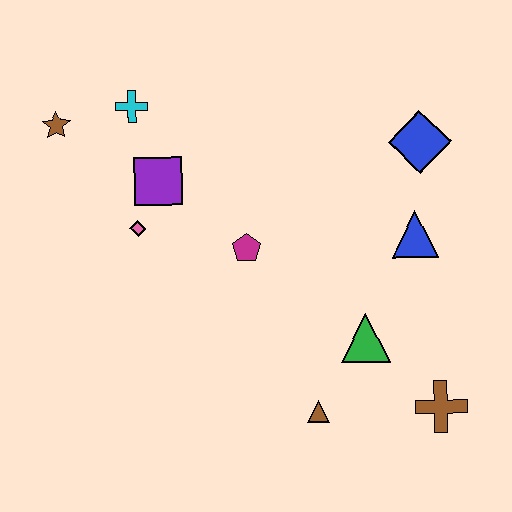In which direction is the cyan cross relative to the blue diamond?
The cyan cross is to the left of the blue diamond.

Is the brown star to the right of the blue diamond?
No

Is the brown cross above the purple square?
No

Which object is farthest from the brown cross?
The brown star is farthest from the brown cross.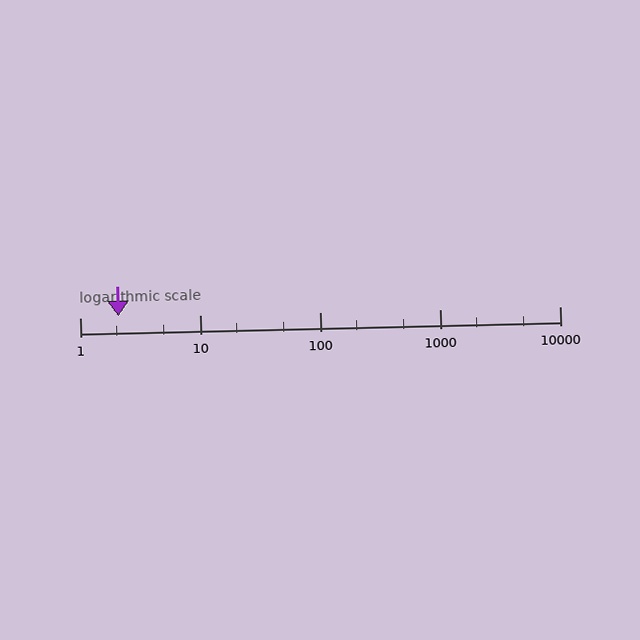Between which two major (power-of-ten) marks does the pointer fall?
The pointer is between 1 and 10.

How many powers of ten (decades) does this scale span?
The scale spans 4 decades, from 1 to 10000.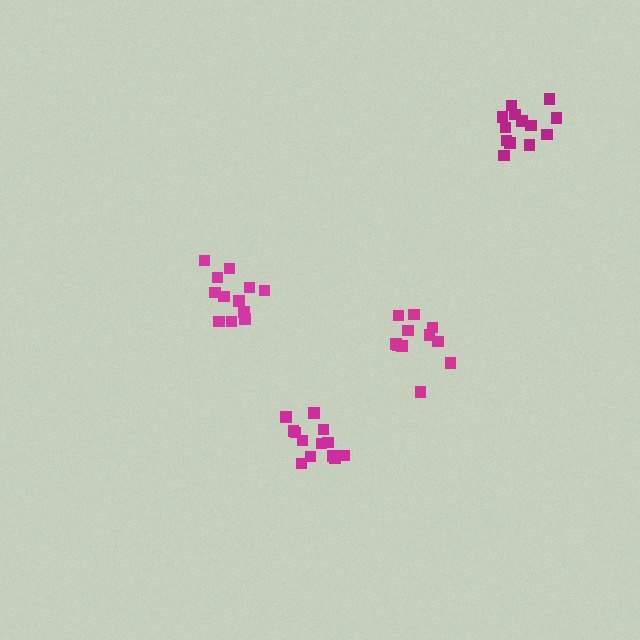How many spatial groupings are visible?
There are 4 spatial groupings.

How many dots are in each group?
Group 1: 11 dots, Group 2: 12 dots, Group 3: 13 dots, Group 4: 13 dots (49 total).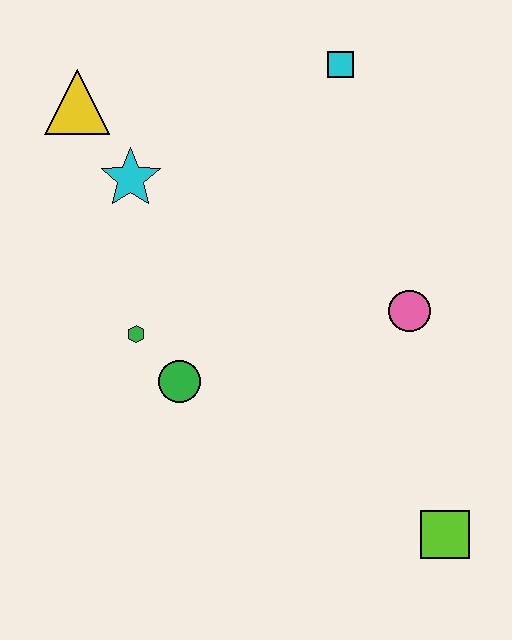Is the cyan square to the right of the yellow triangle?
Yes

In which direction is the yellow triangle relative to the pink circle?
The yellow triangle is to the left of the pink circle.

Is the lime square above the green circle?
No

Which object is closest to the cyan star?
The yellow triangle is closest to the cyan star.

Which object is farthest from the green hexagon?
The lime square is farthest from the green hexagon.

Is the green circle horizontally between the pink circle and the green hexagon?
Yes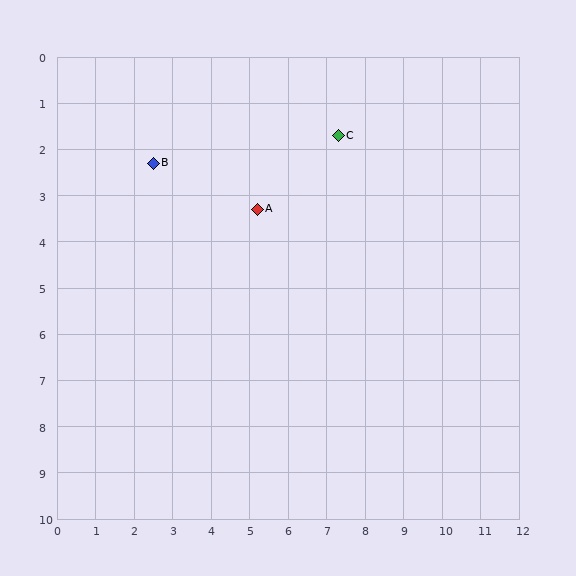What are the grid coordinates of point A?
Point A is at approximately (5.2, 3.3).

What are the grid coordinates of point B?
Point B is at approximately (2.5, 2.3).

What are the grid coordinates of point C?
Point C is at approximately (7.3, 1.7).